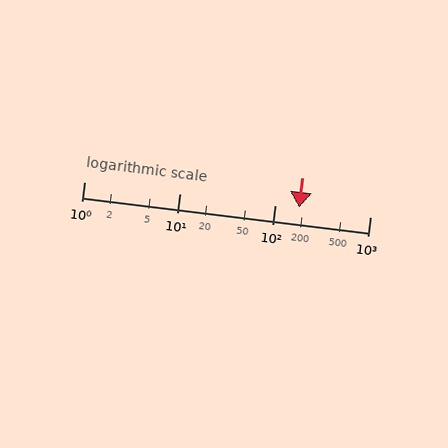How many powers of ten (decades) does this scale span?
The scale spans 3 decades, from 1 to 1000.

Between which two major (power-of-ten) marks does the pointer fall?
The pointer is between 100 and 1000.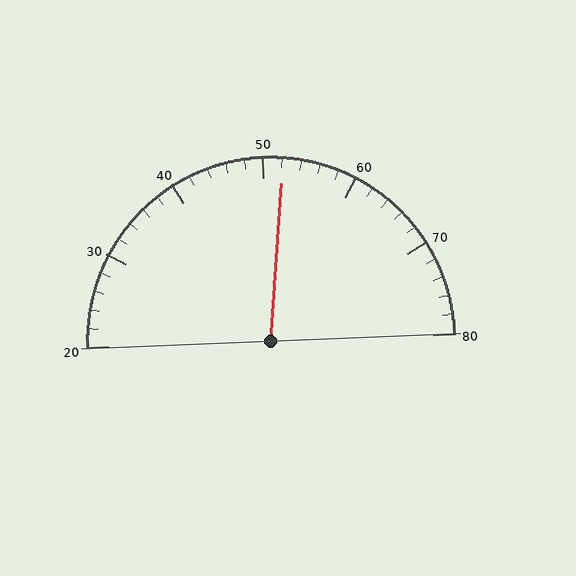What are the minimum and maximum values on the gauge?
The gauge ranges from 20 to 80.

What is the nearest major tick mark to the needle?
The nearest major tick mark is 50.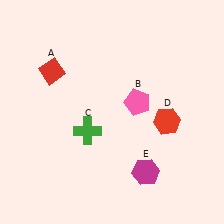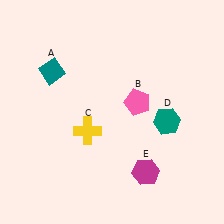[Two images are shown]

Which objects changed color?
A changed from red to teal. C changed from green to yellow. D changed from red to teal.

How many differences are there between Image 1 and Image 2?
There are 3 differences between the two images.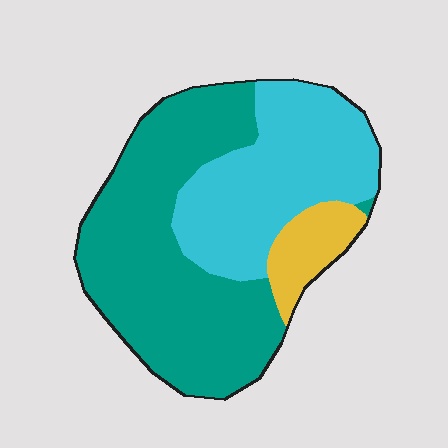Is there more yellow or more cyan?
Cyan.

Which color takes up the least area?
Yellow, at roughly 10%.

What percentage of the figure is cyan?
Cyan covers 36% of the figure.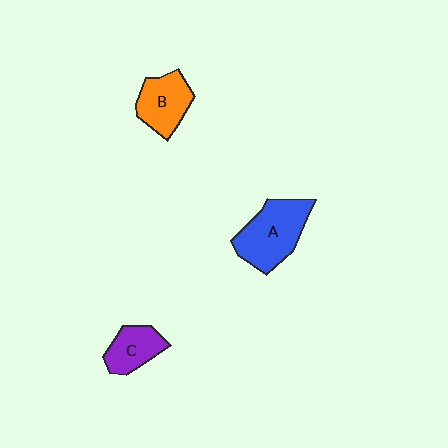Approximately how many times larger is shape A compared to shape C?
Approximately 1.7 times.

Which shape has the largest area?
Shape A (blue).